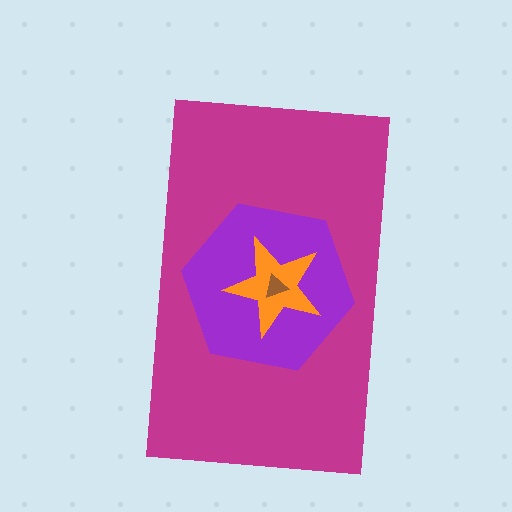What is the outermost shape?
The magenta rectangle.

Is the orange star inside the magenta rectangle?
Yes.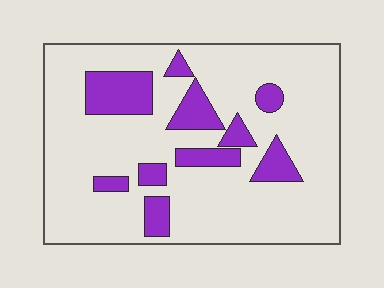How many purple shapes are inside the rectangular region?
10.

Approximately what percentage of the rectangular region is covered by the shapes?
Approximately 20%.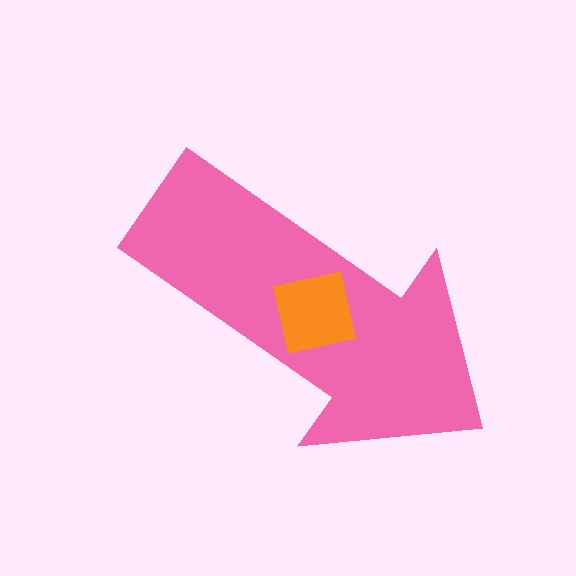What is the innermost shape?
The orange square.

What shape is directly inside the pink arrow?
The orange square.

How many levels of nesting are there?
2.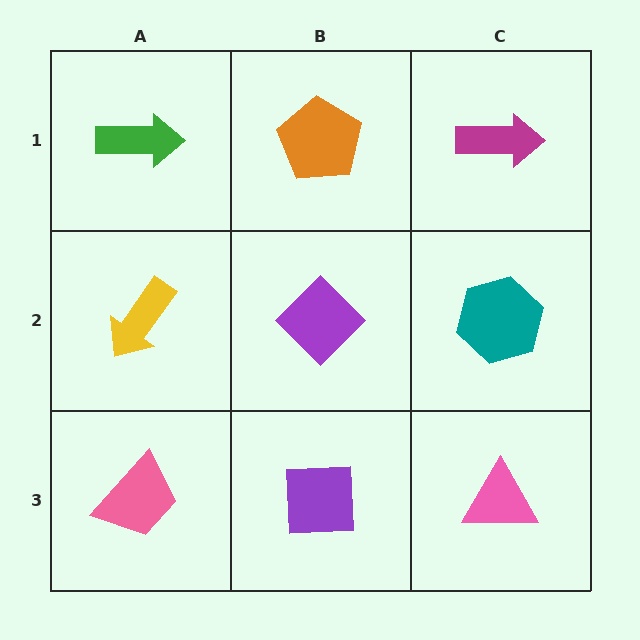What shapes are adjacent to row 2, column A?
A green arrow (row 1, column A), a pink trapezoid (row 3, column A), a purple diamond (row 2, column B).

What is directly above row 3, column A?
A yellow arrow.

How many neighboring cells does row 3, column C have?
2.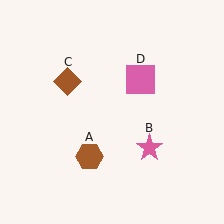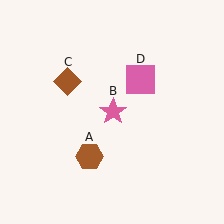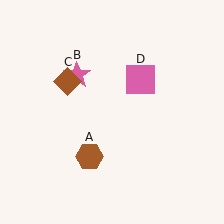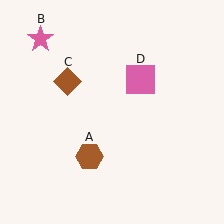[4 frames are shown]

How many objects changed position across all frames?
1 object changed position: pink star (object B).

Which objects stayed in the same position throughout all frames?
Brown hexagon (object A) and brown diamond (object C) and pink square (object D) remained stationary.